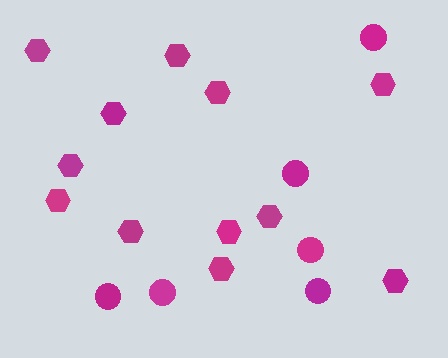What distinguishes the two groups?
There are 2 groups: one group of circles (6) and one group of hexagons (12).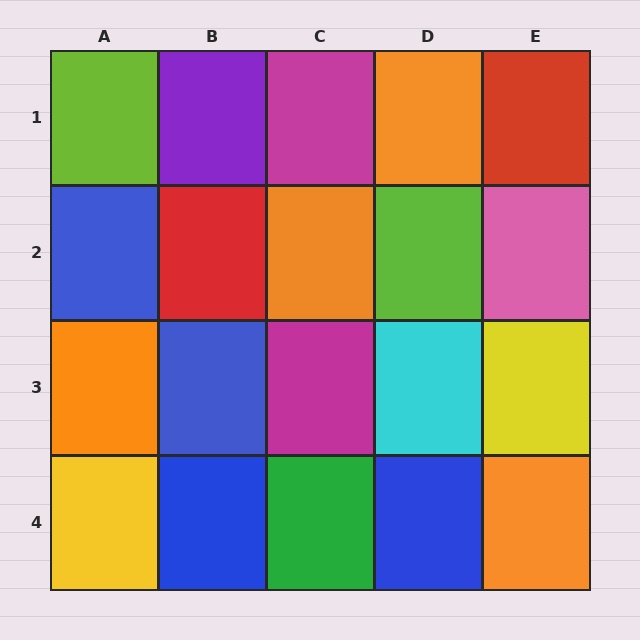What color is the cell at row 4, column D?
Blue.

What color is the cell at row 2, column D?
Lime.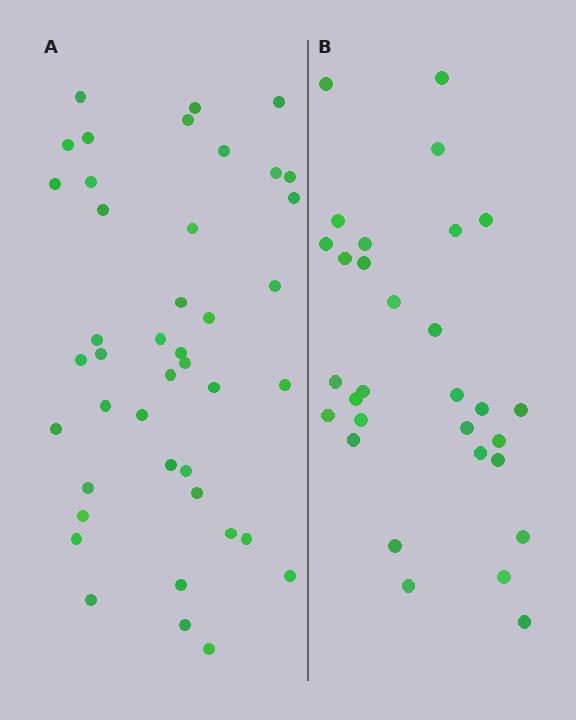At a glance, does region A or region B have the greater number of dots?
Region A (the left region) has more dots.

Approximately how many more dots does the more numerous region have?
Region A has roughly 12 or so more dots than region B.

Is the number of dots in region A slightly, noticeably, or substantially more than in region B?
Region A has noticeably more, but not dramatically so. The ratio is roughly 1.4 to 1.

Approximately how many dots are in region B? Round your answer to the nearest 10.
About 30 dots.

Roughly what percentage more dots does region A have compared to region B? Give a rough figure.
About 40% more.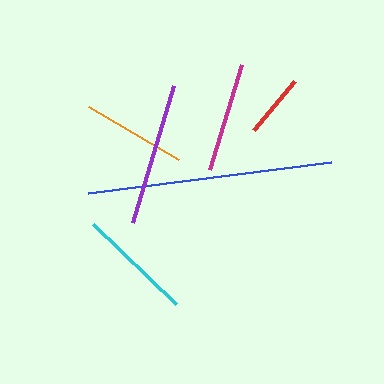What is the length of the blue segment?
The blue segment is approximately 245 pixels long.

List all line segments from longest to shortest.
From longest to shortest: blue, purple, cyan, magenta, orange, red.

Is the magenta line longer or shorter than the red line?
The magenta line is longer than the red line.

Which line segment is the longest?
The blue line is the longest at approximately 245 pixels.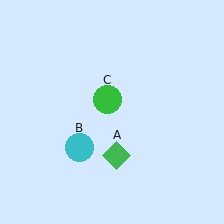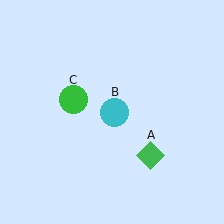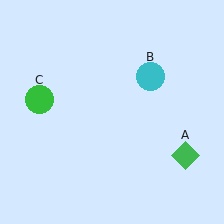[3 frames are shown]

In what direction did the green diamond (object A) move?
The green diamond (object A) moved right.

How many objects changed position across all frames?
3 objects changed position: green diamond (object A), cyan circle (object B), green circle (object C).